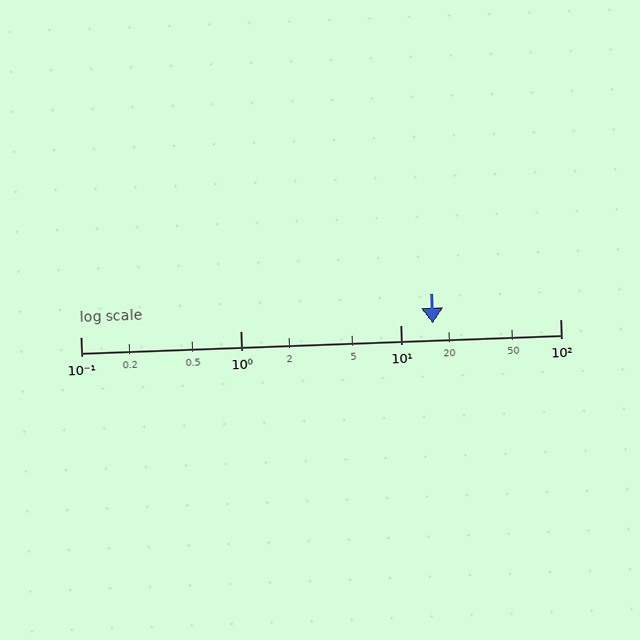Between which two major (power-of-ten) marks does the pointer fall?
The pointer is between 10 and 100.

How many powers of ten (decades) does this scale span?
The scale spans 3 decades, from 0.1 to 100.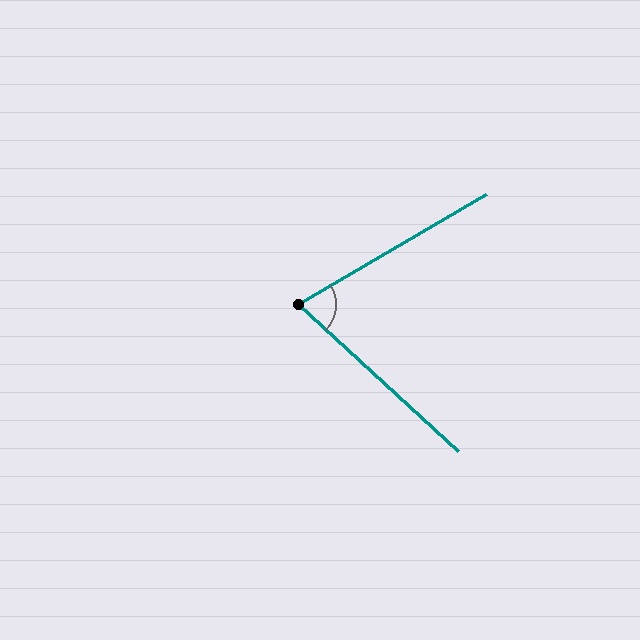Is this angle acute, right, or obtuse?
It is acute.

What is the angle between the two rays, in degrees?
Approximately 73 degrees.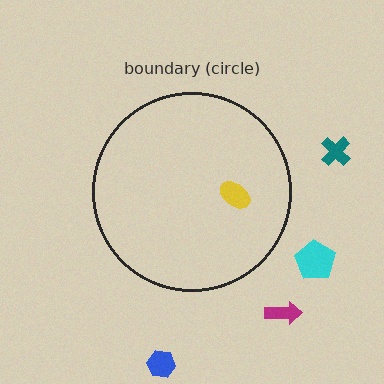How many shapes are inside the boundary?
1 inside, 4 outside.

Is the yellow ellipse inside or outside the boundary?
Inside.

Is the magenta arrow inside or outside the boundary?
Outside.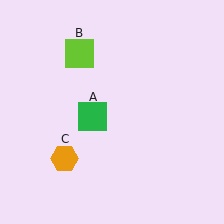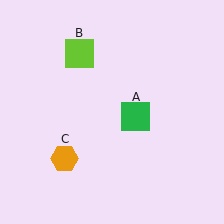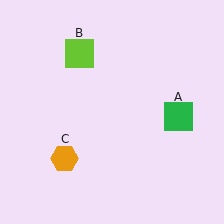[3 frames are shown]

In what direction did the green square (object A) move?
The green square (object A) moved right.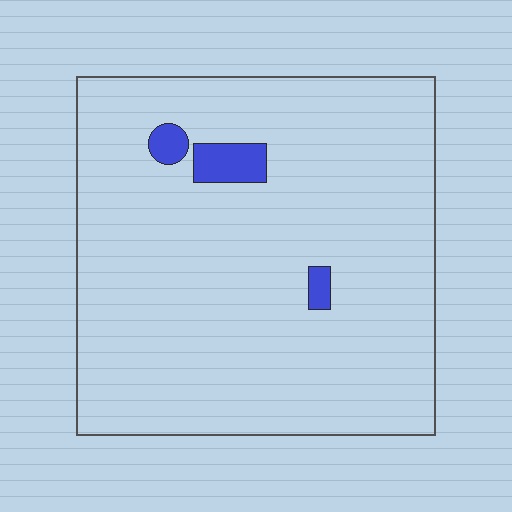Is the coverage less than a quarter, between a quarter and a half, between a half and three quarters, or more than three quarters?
Less than a quarter.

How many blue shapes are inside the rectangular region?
3.